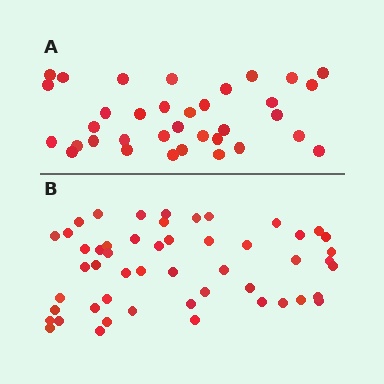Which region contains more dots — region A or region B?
Region B (the bottom region) has more dots.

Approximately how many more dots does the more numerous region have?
Region B has approximately 15 more dots than region A.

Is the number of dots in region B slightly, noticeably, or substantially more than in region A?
Region B has substantially more. The ratio is roughly 1.5 to 1.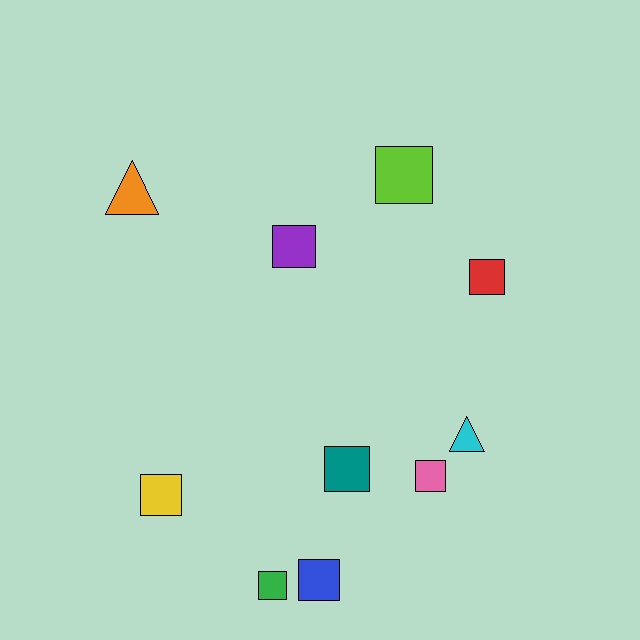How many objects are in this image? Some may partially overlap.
There are 10 objects.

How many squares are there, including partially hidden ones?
There are 8 squares.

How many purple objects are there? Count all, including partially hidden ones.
There is 1 purple object.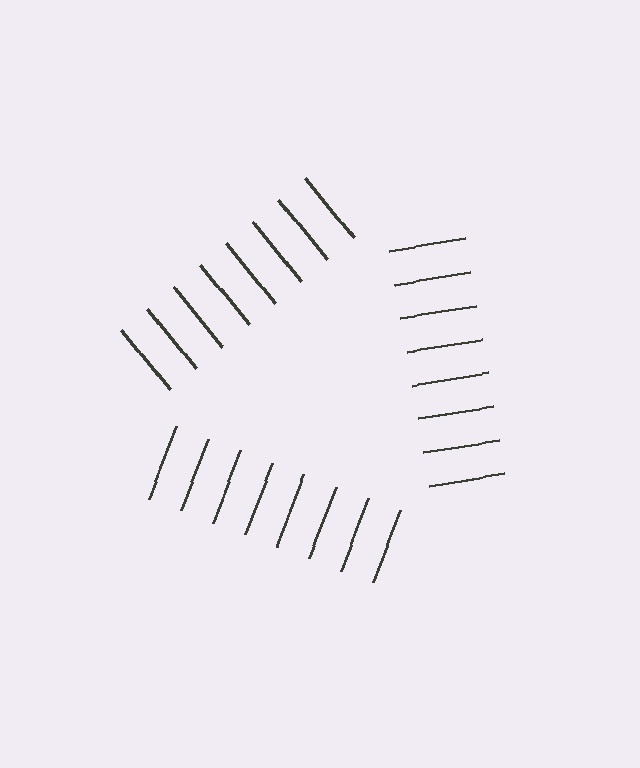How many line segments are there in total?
24 — 8 along each of the 3 edges.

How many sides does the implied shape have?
3 sides — the line-ends trace a triangle.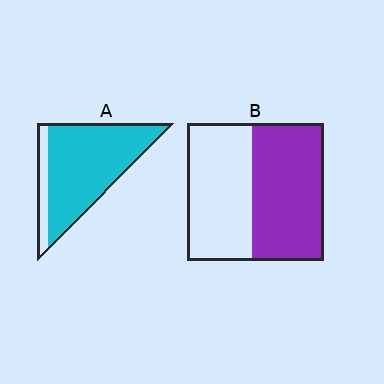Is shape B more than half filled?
Roughly half.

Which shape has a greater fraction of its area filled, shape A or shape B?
Shape A.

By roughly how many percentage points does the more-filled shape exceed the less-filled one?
By roughly 30 percentage points (A over B).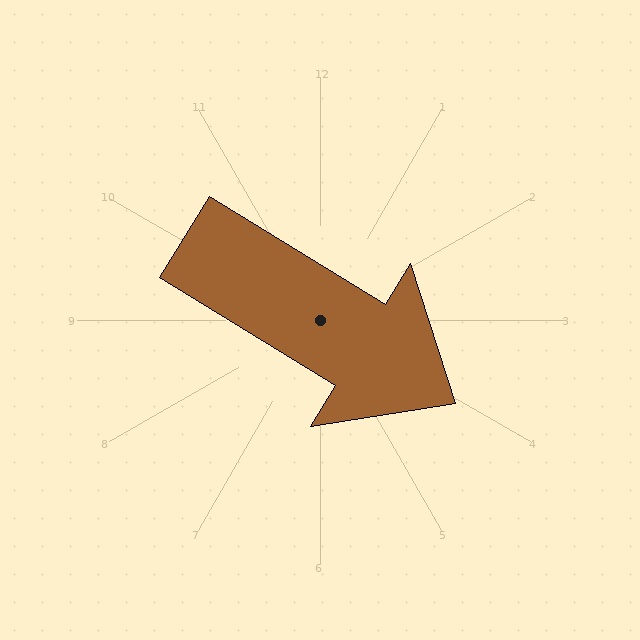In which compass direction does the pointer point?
Southeast.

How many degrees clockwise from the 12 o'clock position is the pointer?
Approximately 121 degrees.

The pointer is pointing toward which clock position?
Roughly 4 o'clock.